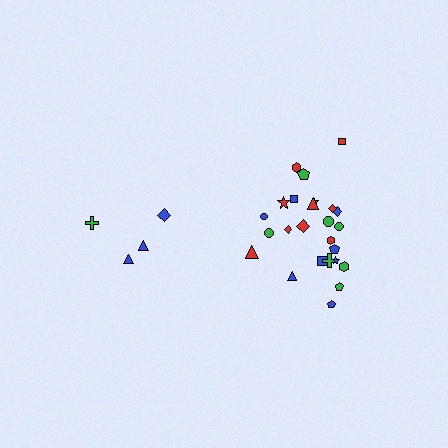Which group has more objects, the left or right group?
The right group.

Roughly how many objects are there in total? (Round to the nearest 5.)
Roughly 30 objects in total.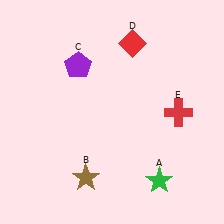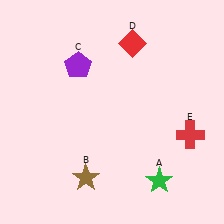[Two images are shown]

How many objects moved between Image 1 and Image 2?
1 object moved between the two images.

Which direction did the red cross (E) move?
The red cross (E) moved down.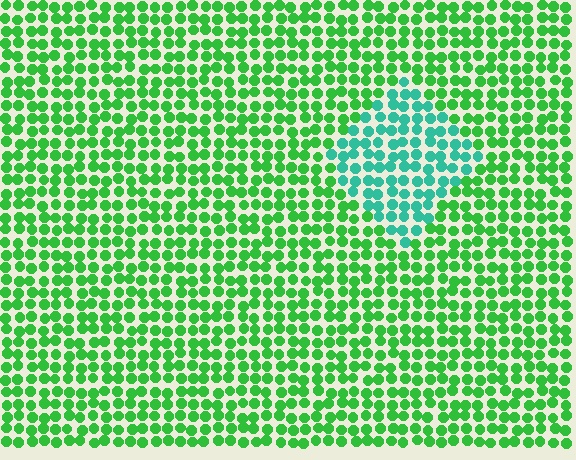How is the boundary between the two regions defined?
The boundary is defined purely by a slight shift in hue (about 42 degrees). Spacing, size, and orientation are identical on both sides.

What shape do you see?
I see a diamond.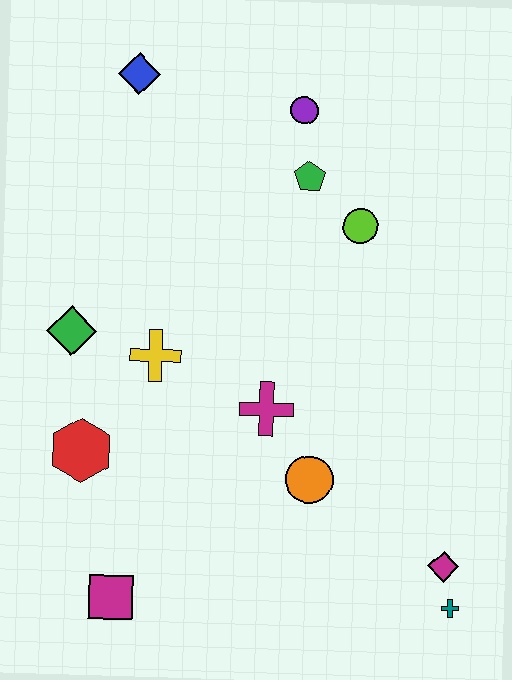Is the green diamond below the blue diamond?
Yes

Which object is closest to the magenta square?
The red hexagon is closest to the magenta square.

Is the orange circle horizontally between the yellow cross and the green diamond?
No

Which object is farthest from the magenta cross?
The blue diamond is farthest from the magenta cross.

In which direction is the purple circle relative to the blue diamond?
The purple circle is to the right of the blue diamond.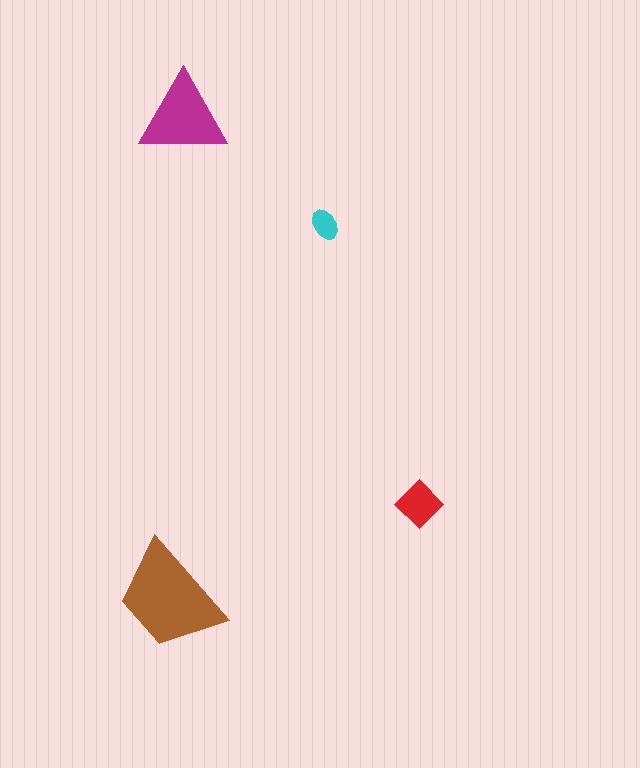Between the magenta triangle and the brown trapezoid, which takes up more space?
The brown trapezoid.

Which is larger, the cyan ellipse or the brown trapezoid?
The brown trapezoid.